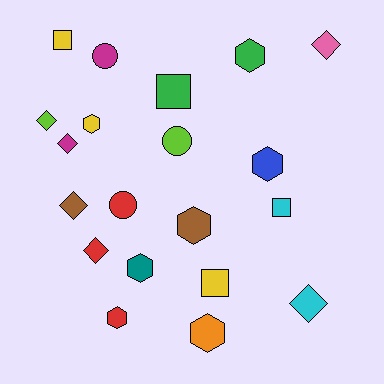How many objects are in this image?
There are 20 objects.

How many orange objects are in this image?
There is 1 orange object.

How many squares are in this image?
There are 4 squares.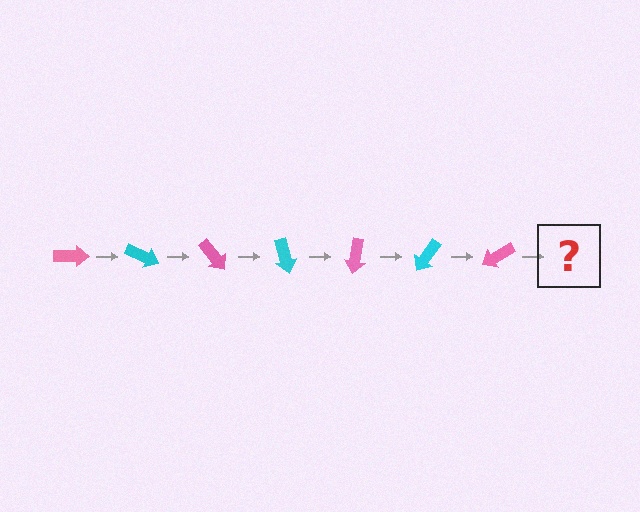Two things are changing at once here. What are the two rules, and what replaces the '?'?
The two rules are that it rotates 25 degrees each step and the color cycles through pink and cyan. The '?' should be a cyan arrow, rotated 175 degrees from the start.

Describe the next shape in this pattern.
It should be a cyan arrow, rotated 175 degrees from the start.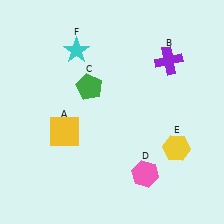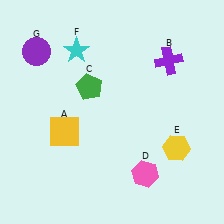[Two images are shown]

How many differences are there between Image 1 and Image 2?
There is 1 difference between the two images.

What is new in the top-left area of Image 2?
A purple circle (G) was added in the top-left area of Image 2.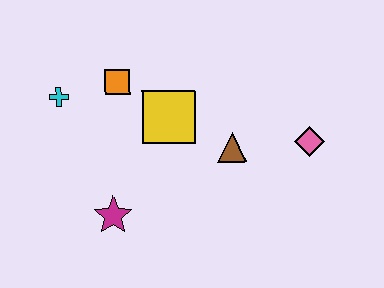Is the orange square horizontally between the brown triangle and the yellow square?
No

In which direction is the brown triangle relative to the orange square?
The brown triangle is to the right of the orange square.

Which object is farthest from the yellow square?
The pink diamond is farthest from the yellow square.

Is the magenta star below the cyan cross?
Yes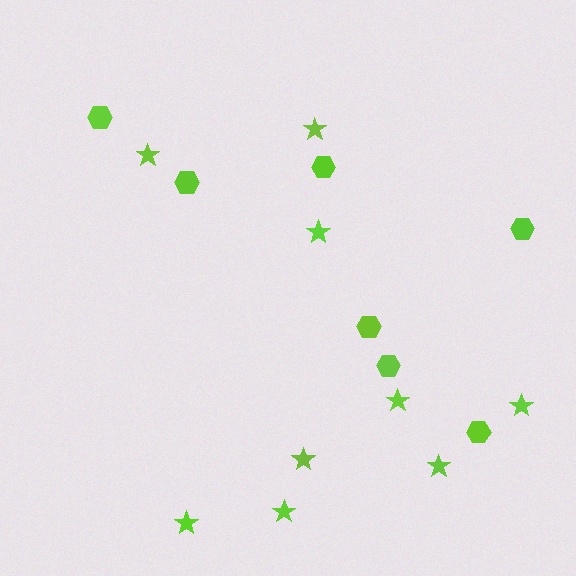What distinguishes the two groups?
There are 2 groups: one group of hexagons (7) and one group of stars (9).